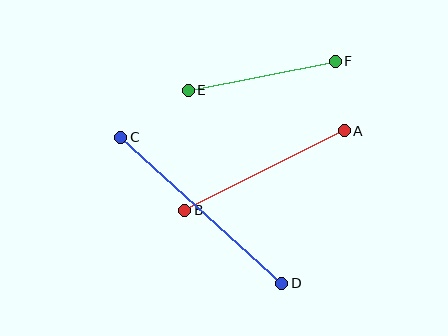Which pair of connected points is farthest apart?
Points C and D are farthest apart.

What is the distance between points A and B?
The distance is approximately 178 pixels.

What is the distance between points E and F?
The distance is approximately 150 pixels.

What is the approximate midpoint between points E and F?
The midpoint is at approximately (262, 76) pixels.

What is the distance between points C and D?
The distance is approximately 217 pixels.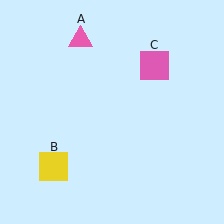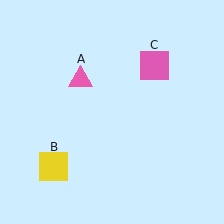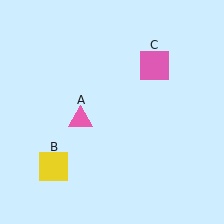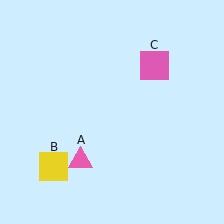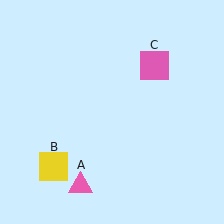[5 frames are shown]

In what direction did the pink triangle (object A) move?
The pink triangle (object A) moved down.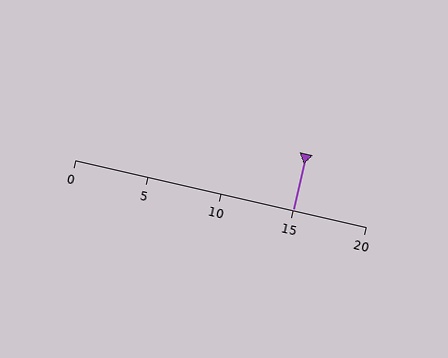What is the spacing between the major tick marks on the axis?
The major ticks are spaced 5 apart.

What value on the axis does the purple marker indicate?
The marker indicates approximately 15.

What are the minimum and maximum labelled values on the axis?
The axis runs from 0 to 20.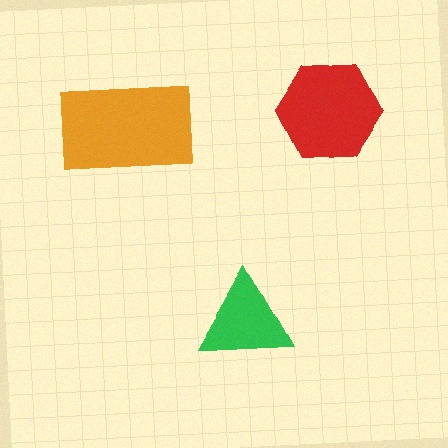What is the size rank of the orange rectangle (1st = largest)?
1st.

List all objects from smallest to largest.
The green triangle, the red hexagon, the orange rectangle.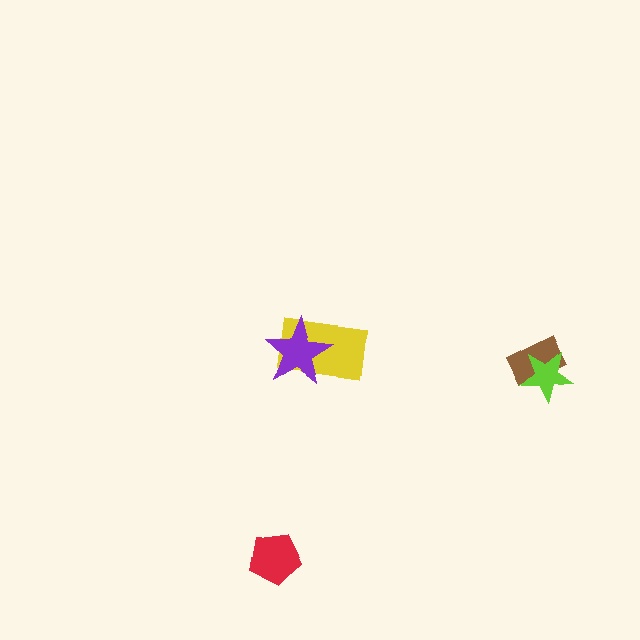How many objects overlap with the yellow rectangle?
1 object overlaps with the yellow rectangle.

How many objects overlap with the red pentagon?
0 objects overlap with the red pentagon.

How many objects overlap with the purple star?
1 object overlaps with the purple star.